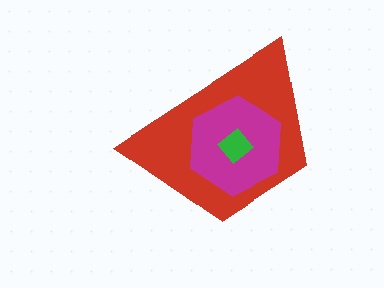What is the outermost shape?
The red trapezoid.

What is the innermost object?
The green diamond.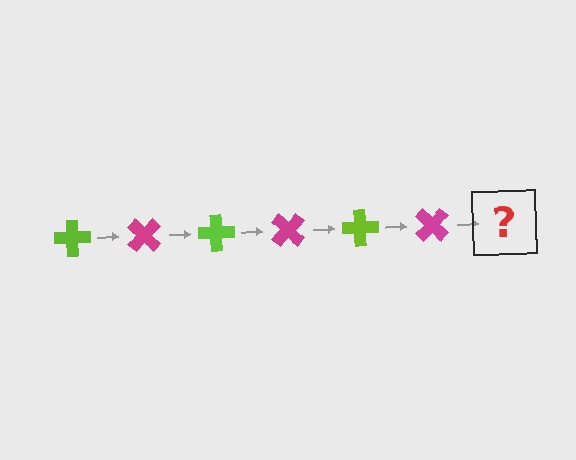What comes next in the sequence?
The next element should be a lime cross, rotated 270 degrees from the start.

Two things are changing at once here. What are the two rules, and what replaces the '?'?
The two rules are that it rotates 45 degrees each step and the color cycles through lime and magenta. The '?' should be a lime cross, rotated 270 degrees from the start.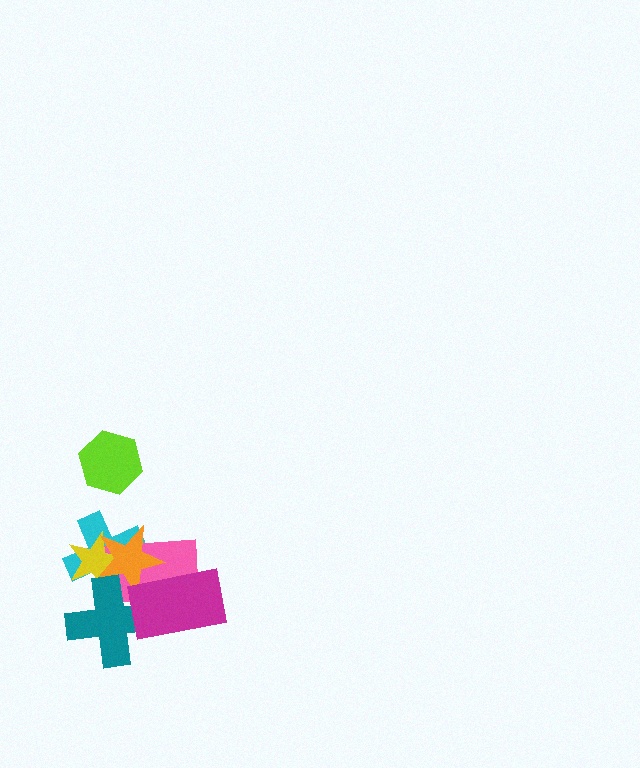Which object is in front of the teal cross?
The magenta rectangle is in front of the teal cross.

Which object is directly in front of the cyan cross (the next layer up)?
The pink rectangle is directly in front of the cyan cross.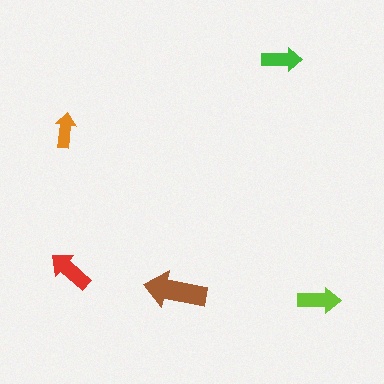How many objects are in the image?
There are 5 objects in the image.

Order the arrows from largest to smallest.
the brown one, the red one, the lime one, the green one, the orange one.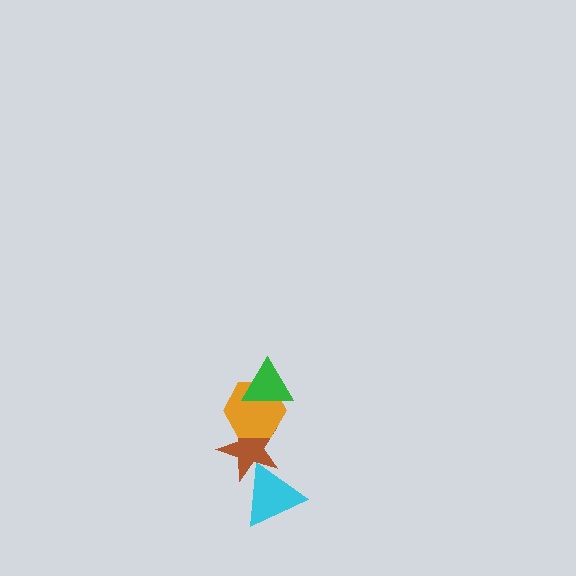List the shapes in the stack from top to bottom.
From top to bottom: the green triangle, the orange hexagon, the brown star, the cyan triangle.